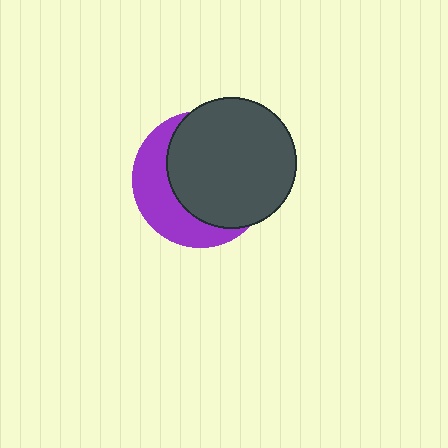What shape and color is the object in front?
The object in front is a dark gray circle.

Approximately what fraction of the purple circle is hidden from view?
Roughly 64% of the purple circle is hidden behind the dark gray circle.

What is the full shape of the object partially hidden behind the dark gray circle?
The partially hidden object is a purple circle.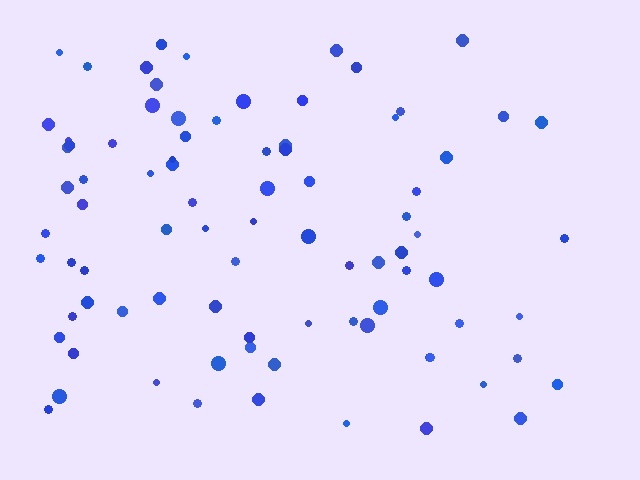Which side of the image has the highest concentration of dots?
The left.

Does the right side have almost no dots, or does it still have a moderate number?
Still a moderate number, just noticeably fewer than the left.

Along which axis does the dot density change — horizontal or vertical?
Horizontal.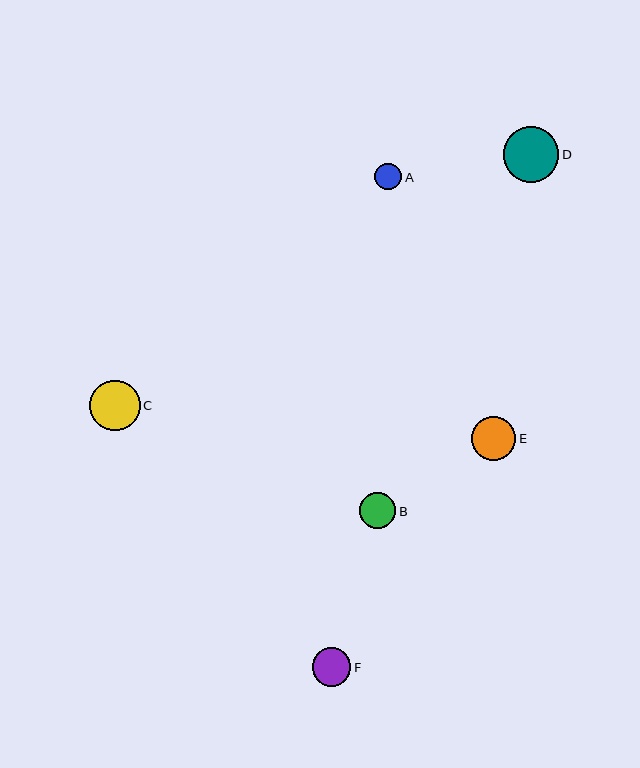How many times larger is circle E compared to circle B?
Circle E is approximately 1.2 times the size of circle B.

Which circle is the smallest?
Circle A is the smallest with a size of approximately 27 pixels.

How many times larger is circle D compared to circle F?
Circle D is approximately 1.4 times the size of circle F.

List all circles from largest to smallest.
From largest to smallest: D, C, E, F, B, A.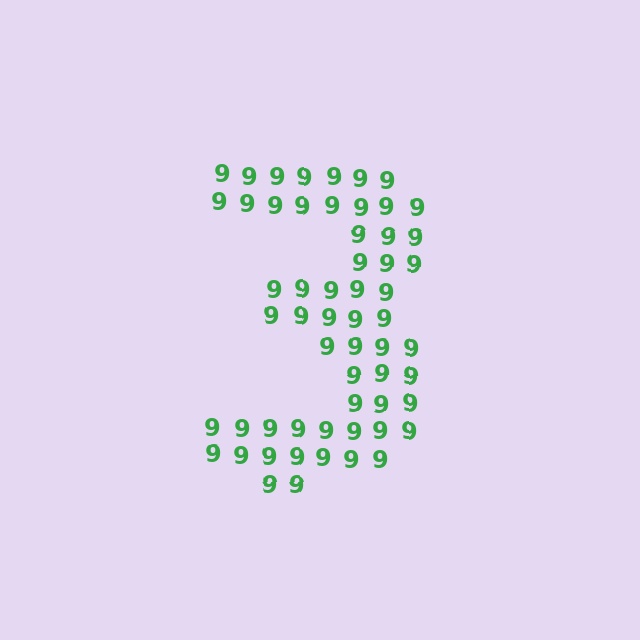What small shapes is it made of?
It is made of small digit 9's.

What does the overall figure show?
The overall figure shows the digit 3.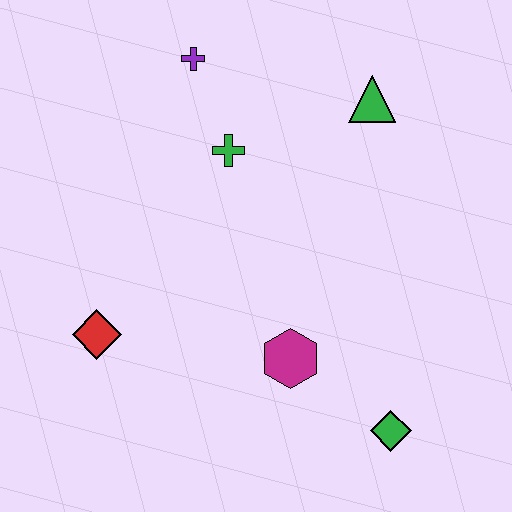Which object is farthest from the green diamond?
The purple cross is farthest from the green diamond.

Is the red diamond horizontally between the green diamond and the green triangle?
No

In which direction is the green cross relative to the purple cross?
The green cross is below the purple cross.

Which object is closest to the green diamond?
The magenta hexagon is closest to the green diamond.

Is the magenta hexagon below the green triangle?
Yes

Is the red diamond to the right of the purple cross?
No